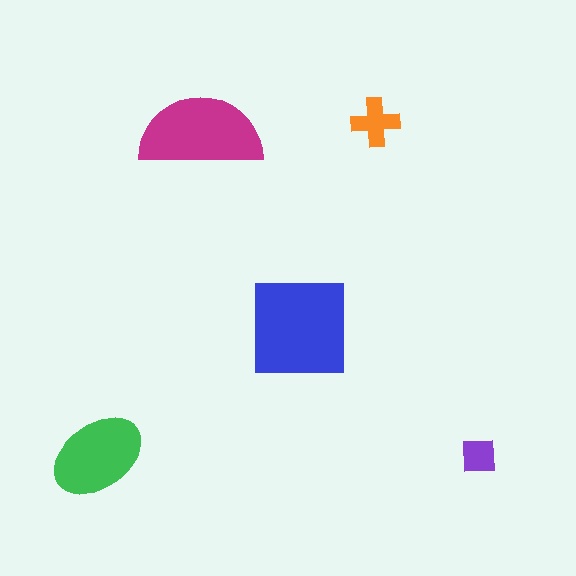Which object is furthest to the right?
The purple square is rightmost.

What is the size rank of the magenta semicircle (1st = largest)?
2nd.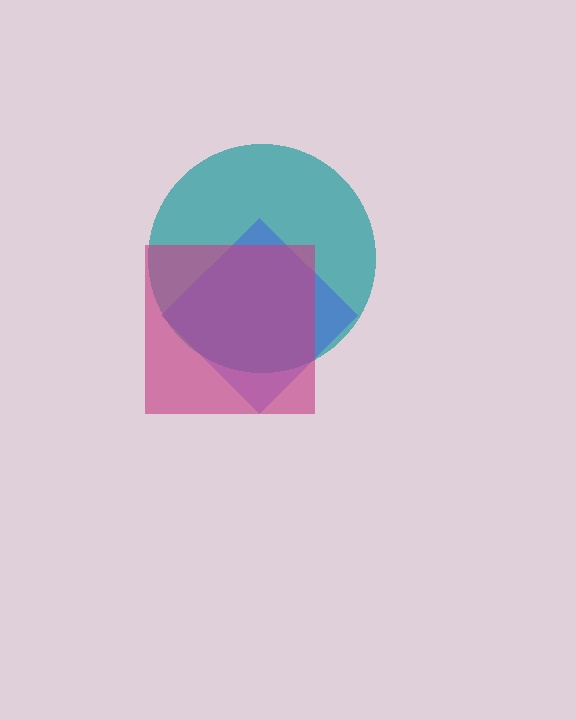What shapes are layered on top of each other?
The layered shapes are: a teal circle, a blue diamond, a magenta square.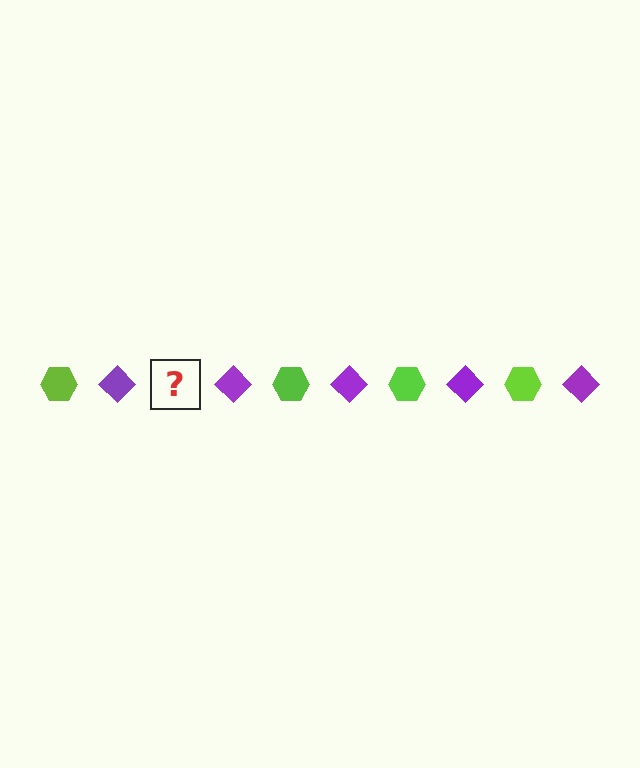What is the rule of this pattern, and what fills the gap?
The rule is that the pattern alternates between lime hexagon and purple diamond. The gap should be filled with a lime hexagon.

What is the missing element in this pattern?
The missing element is a lime hexagon.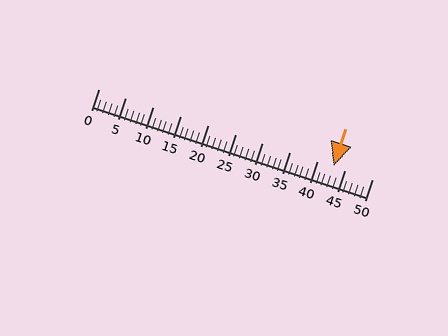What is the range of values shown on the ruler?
The ruler shows values from 0 to 50.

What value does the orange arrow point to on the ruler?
The orange arrow points to approximately 43.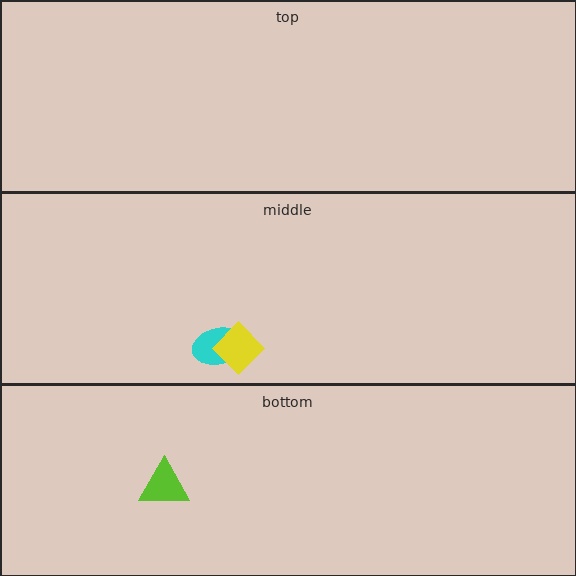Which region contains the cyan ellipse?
The middle region.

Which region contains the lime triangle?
The bottom region.